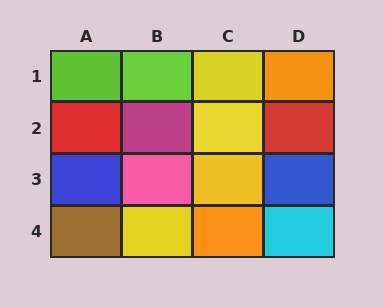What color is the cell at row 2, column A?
Red.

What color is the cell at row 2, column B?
Magenta.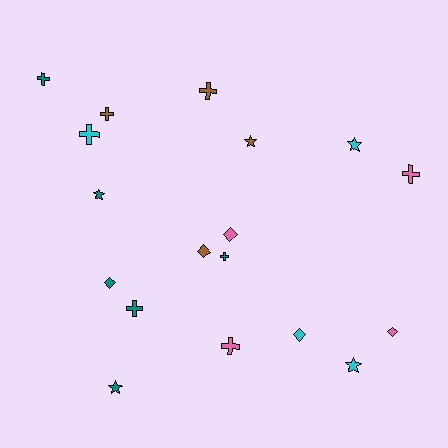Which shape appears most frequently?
Cross, with 8 objects.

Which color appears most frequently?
Teal, with 6 objects.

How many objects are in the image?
There are 18 objects.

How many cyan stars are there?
There are 2 cyan stars.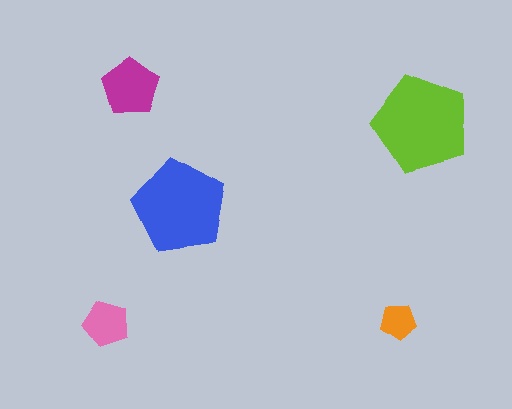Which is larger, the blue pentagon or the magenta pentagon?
The blue one.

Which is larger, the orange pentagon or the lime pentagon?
The lime one.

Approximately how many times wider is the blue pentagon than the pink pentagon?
About 2 times wider.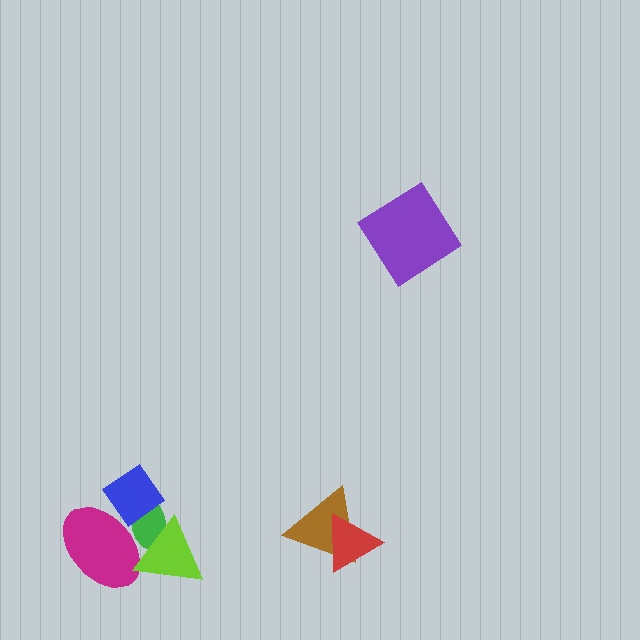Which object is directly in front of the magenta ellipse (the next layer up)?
The blue diamond is directly in front of the magenta ellipse.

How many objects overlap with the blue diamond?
2 objects overlap with the blue diamond.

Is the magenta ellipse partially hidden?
Yes, it is partially covered by another shape.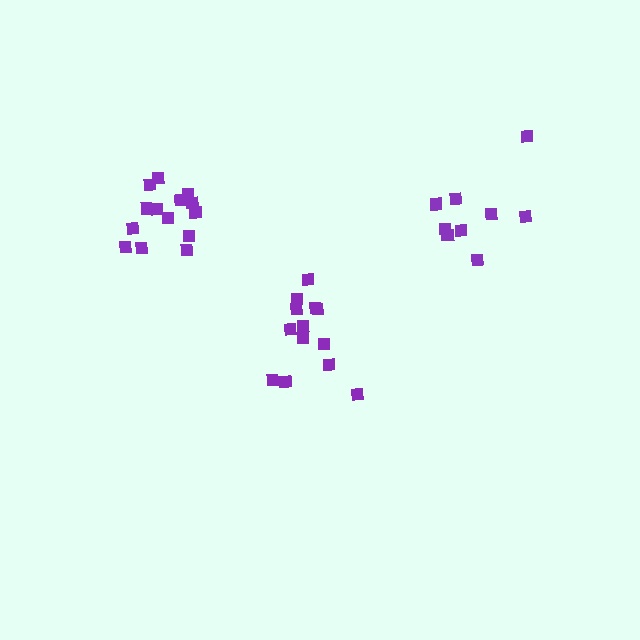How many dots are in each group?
Group 1: 14 dots, Group 2: 14 dots, Group 3: 9 dots (37 total).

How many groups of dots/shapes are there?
There are 3 groups.